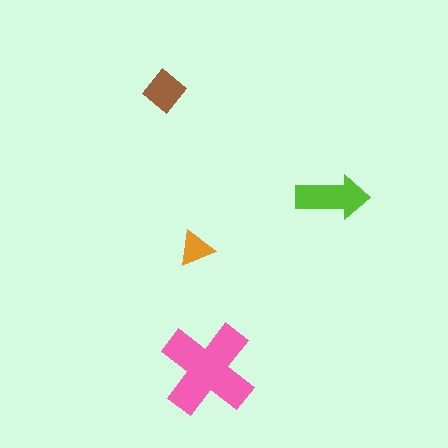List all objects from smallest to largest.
The orange triangle, the brown diamond, the lime arrow, the pink cross.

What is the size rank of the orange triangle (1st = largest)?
4th.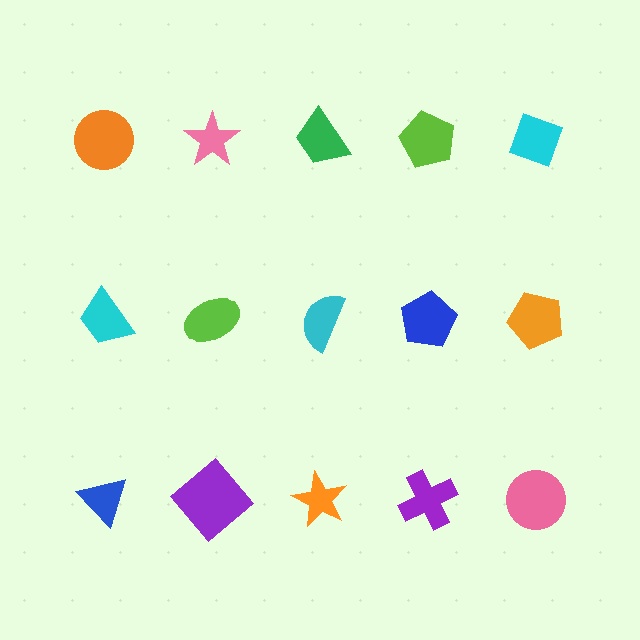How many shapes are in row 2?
5 shapes.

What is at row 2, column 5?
An orange pentagon.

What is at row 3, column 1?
A blue triangle.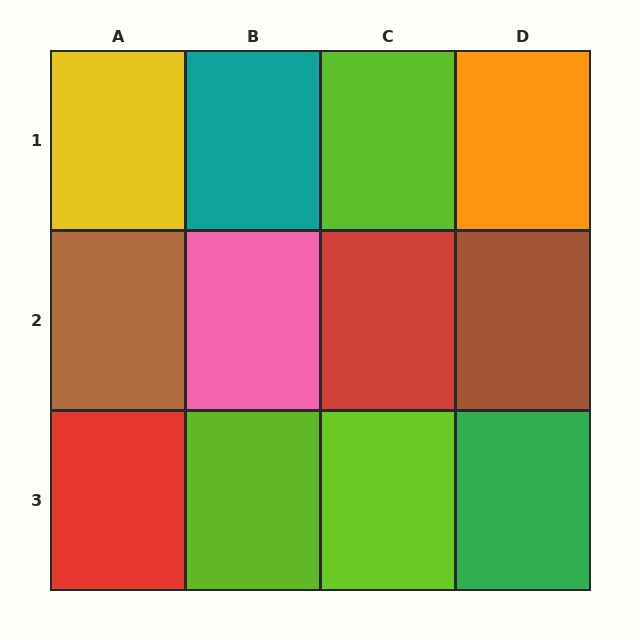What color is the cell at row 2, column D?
Brown.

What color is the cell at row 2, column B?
Pink.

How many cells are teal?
1 cell is teal.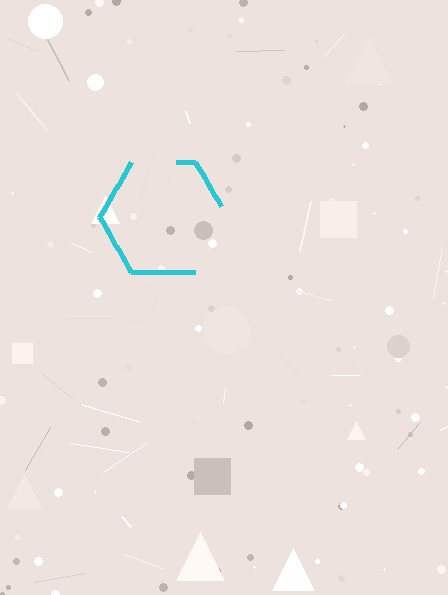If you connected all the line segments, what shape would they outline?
They would outline a hexagon.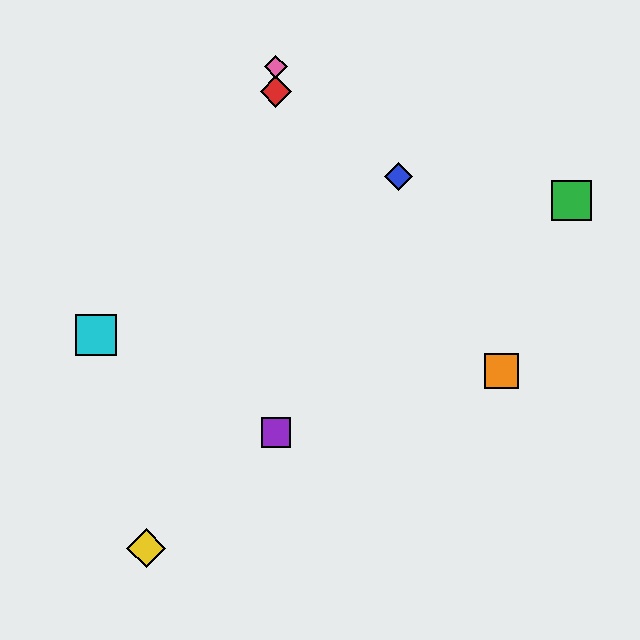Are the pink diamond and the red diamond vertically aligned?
Yes, both are at x≈276.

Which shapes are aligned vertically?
The red diamond, the purple square, the pink diamond are aligned vertically.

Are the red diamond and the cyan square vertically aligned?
No, the red diamond is at x≈276 and the cyan square is at x≈96.